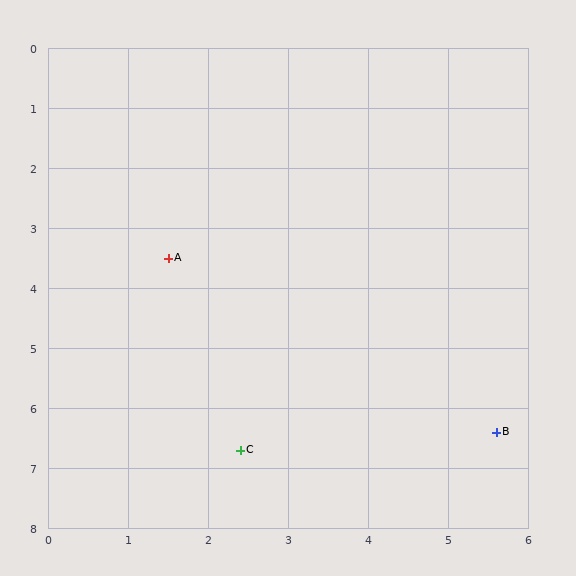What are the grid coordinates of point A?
Point A is at approximately (1.5, 3.5).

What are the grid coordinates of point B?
Point B is at approximately (5.6, 6.4).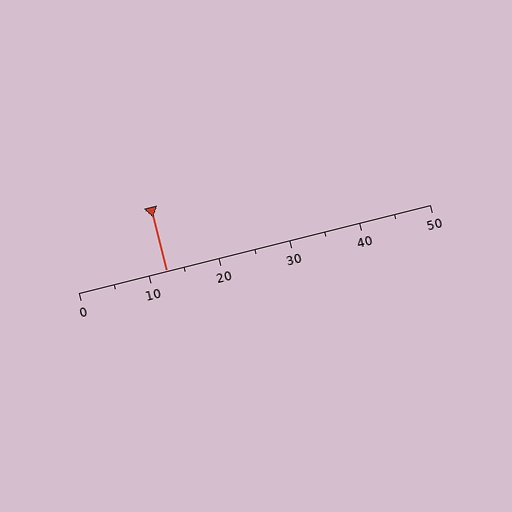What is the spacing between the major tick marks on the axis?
The major ticks are spaced 10 apart.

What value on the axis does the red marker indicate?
The marker indicates approximately 12.5.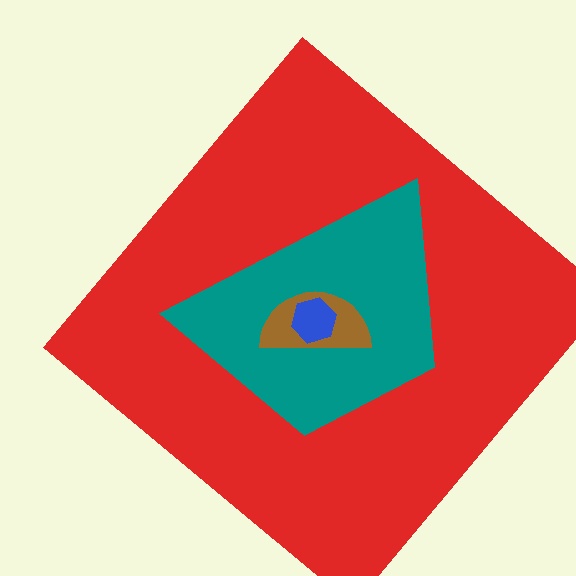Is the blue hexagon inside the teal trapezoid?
Yes.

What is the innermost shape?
The blue hexagon.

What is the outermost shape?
The red diamond.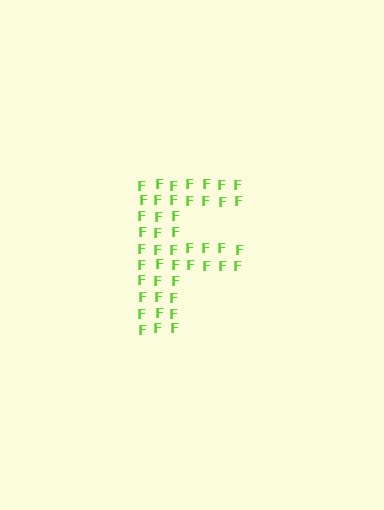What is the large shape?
The large shape is the letter F.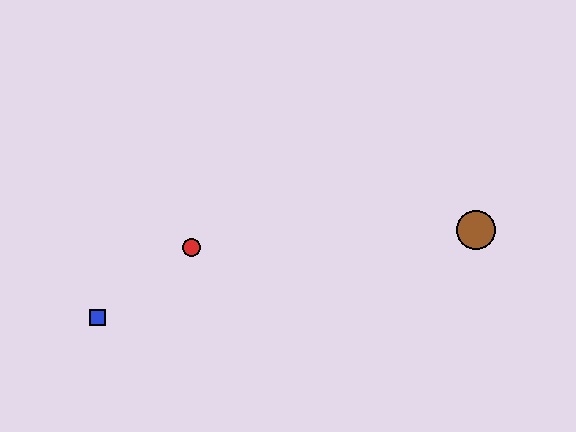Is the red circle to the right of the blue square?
Yes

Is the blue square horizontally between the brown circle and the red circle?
No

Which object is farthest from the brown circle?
The blue square is farthest from the brown circle.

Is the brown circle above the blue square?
Yes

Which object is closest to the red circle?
The blue square is closest to the red circle.